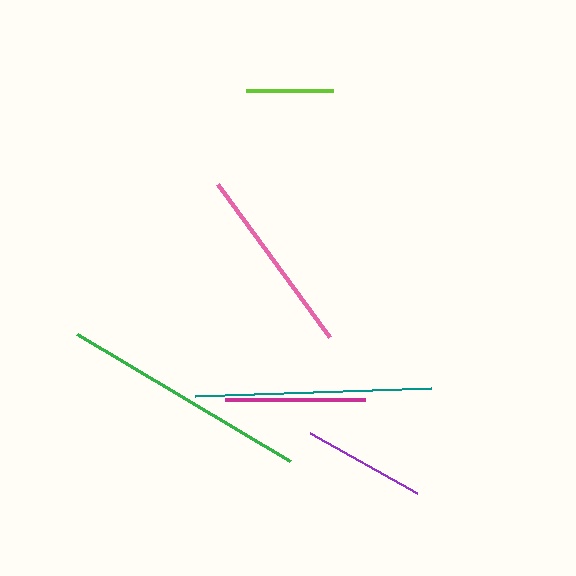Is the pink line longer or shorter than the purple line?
The pink line is longer than the purple line.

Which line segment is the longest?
The green line is the longest at approximately 248 pixels.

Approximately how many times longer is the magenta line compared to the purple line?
The magenta line is approximately 1.1 times the length of the purple line.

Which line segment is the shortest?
The lime line is the shortest at approximately 87 pixels.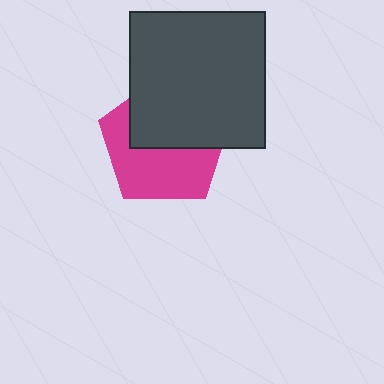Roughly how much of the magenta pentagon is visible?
About half of it is visible (roughly 52%).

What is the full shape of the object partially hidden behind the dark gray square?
The partially hidden object is a magenta pentagon.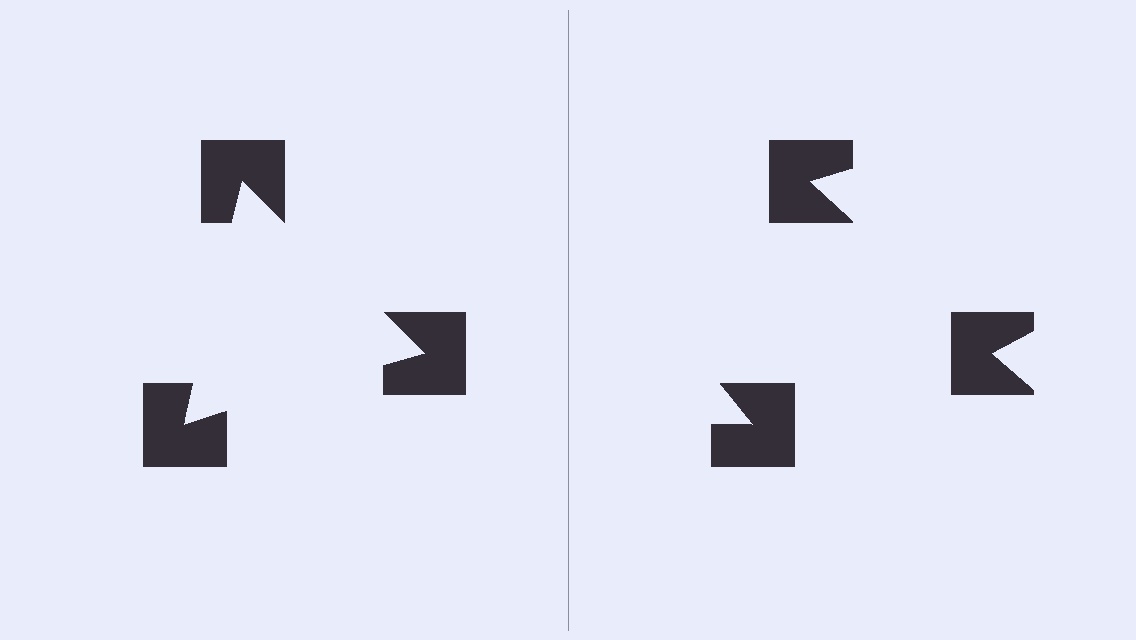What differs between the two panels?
The notched squares are positioned identically on both sides; only the wedge orientations differ. On the left they align to a triangle; on the right they are misaligned.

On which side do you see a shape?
An illusory triangle appears on the left side. On the right side the wedge cuts are rotated, so no coherent shape forms.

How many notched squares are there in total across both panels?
6 — 3 on each side.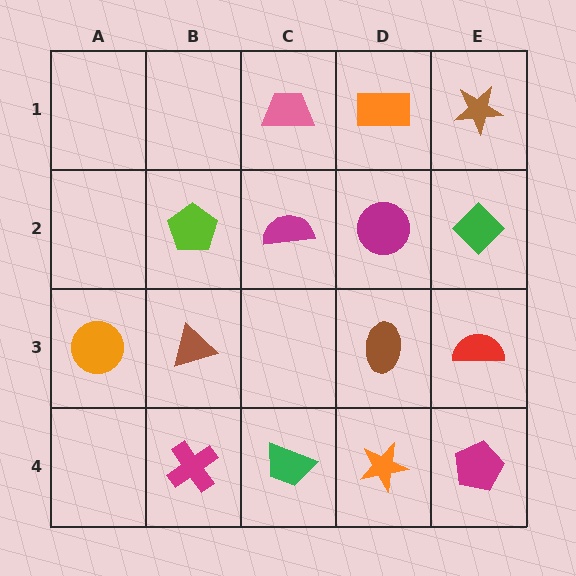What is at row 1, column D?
An orange rectangle.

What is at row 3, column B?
A brown triangle.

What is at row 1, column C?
A pink trapezoid.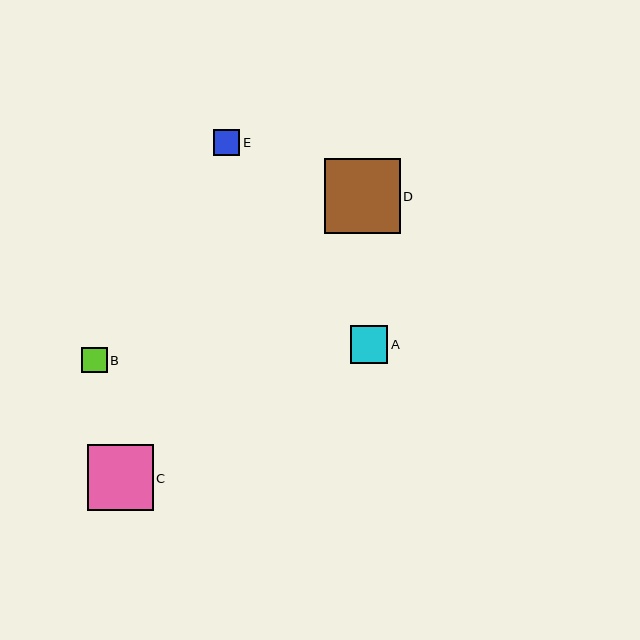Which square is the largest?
Square D is the largest with a size of approximately 75 pixels.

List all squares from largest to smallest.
From largest to smallest: D, C, A, E, B.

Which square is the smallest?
Square B is the smallest with a size of approximately 26 pixels.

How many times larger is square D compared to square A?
Square D is approximately 2.0 times the size of square A.